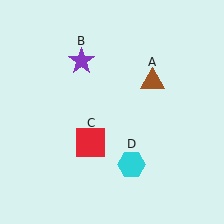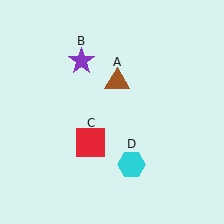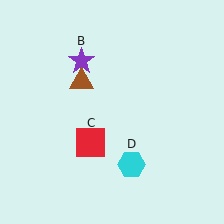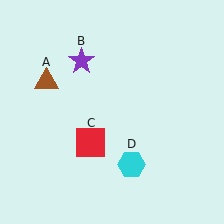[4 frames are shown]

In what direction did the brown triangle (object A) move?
The brown triangle (object A) moved left.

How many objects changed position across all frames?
1 object changed position: brown triangle (object A).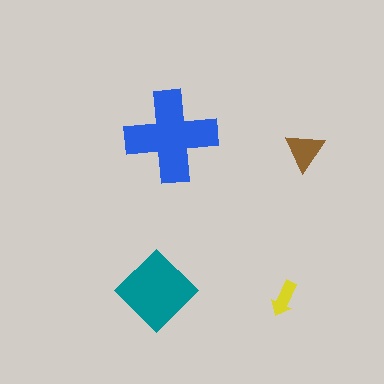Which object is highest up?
The blue cross is topmost.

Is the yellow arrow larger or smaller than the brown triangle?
Smaller.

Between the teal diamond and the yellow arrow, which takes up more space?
The teal diamond.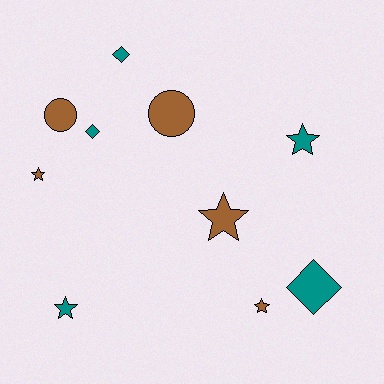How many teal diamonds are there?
There are 3 teal diamonds.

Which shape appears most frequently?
Star, with 5 objects.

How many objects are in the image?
There are 10 objects.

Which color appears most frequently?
Teal, with 5 objects.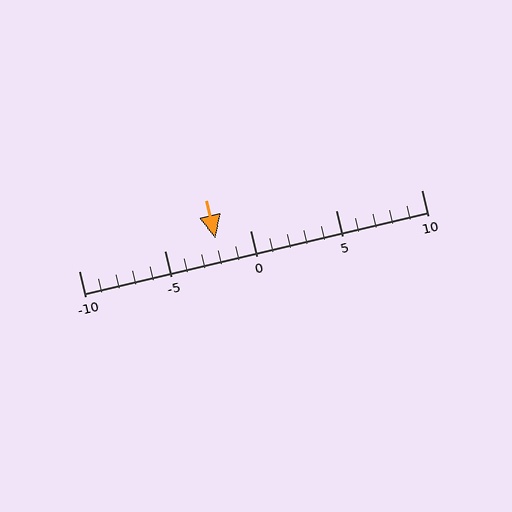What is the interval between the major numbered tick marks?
The major tick marks are spaced 5 units apart.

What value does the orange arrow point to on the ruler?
The orange arrow points to approximately -2.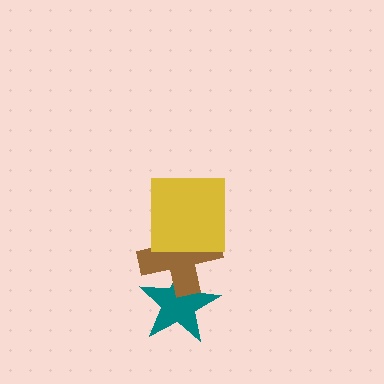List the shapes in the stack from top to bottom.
From top to bottom: the yellow square, the brown cross, the teal star.